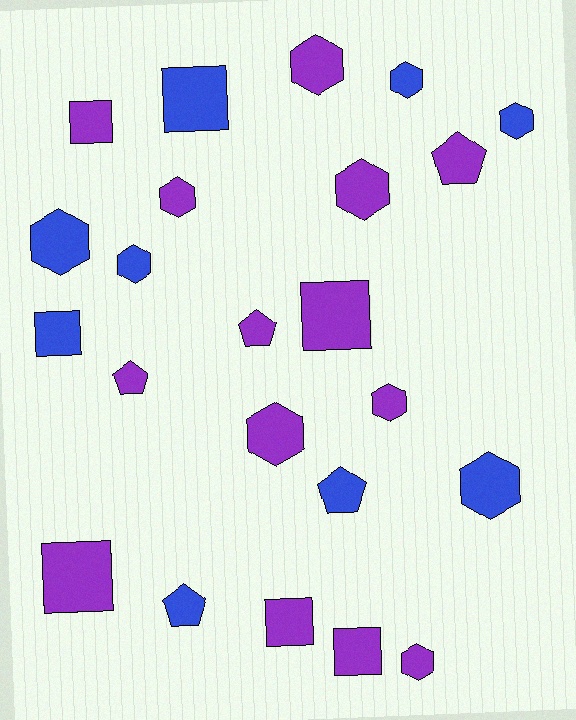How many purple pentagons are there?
There are 3 purple pentagons.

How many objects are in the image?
There are 23 objects.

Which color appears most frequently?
Purple, with 14 objects.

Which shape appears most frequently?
Hexagon, with 11 objects.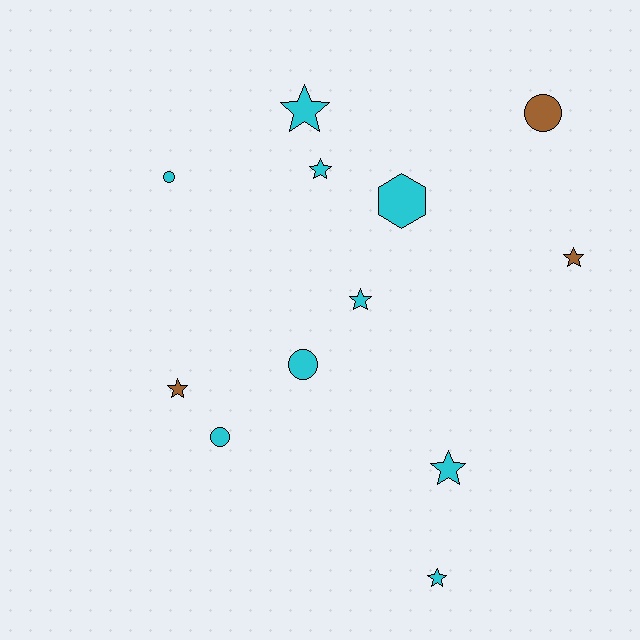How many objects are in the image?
There are 12 objects.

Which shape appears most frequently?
Star, with 7 objects.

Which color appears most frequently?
Cyan, with 9 objects.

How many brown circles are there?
There is 1 brown circle.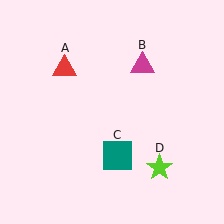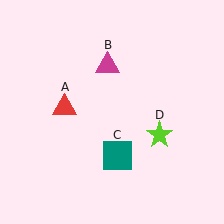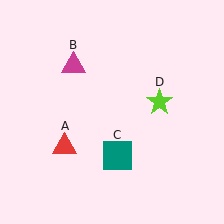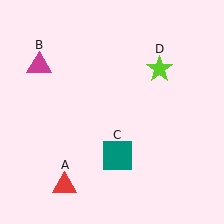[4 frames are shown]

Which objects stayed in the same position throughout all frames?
Teal square (object C) remained stationary.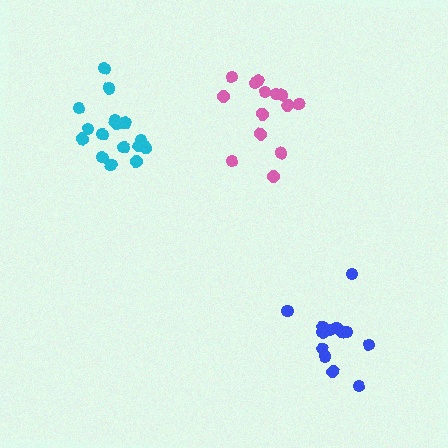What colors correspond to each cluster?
The clusters are colored: pink, blue, cyan.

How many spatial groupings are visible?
There are 3 spatial groupings.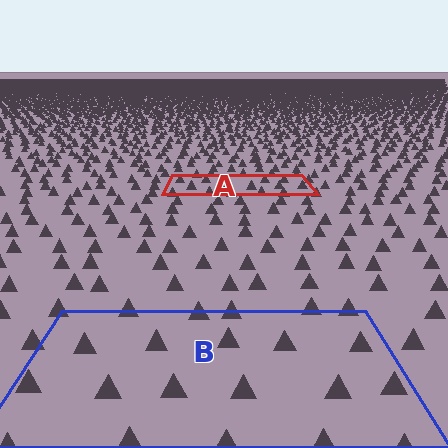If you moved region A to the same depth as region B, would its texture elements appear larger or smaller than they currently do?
They would appear larger. At a closer depth, the same texture elements are projected at a bigger on-screen size.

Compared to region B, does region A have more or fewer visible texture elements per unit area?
Region A has more texture elements per unit area — they are packed more densely because it is farther away.